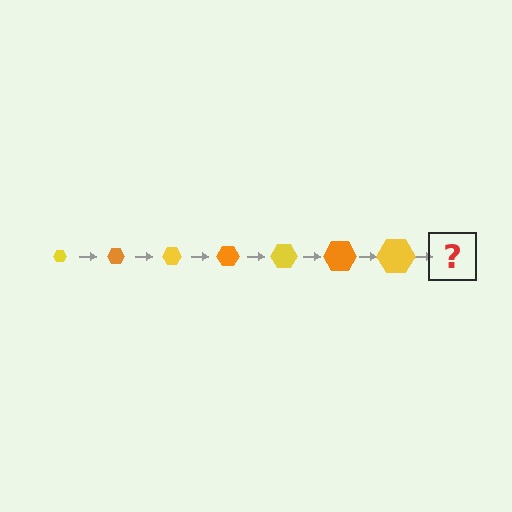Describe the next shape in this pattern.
It should be an orange hexagon, larger than the previous one.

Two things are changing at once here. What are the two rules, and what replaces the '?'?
The two rules are that the hexagon grows larger each step and the color cycles through yellow and orange. The '?' should be an orange hexagon, larger than the previous one.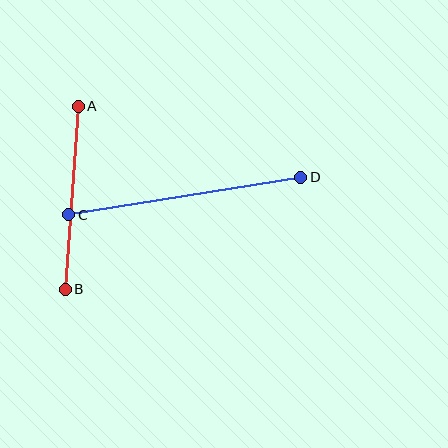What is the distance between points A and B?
The distance is approximately 183 pixels.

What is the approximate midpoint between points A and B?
The midpoint is at approximately (72, 198) pixels.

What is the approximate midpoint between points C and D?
The midpoint is at approximately (185, 196) pixels.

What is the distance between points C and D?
The distance is approximately 235 pixels.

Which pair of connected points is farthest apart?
Points C and D are farthest apart.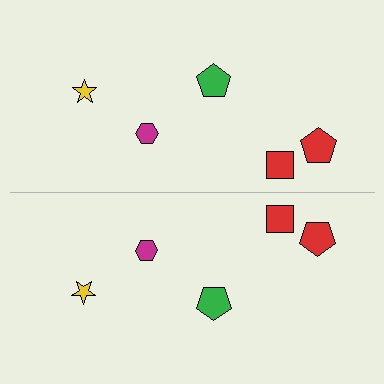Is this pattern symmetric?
Yes, this pattern has bilateral (reflection) symmetry.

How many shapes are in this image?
There are 10 shapes in this image.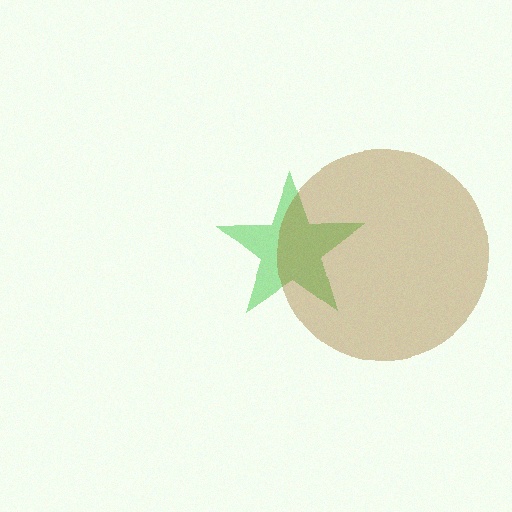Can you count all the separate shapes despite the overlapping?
Yes, there are 2 separate shapes.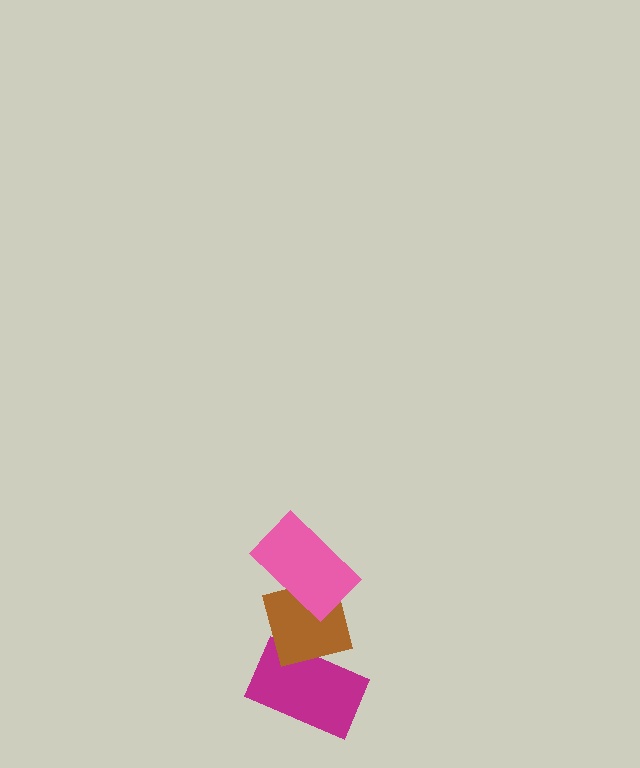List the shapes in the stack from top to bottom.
From top to bottom: the pink rectangle, the brown square, the magenta rectangle.